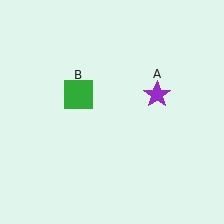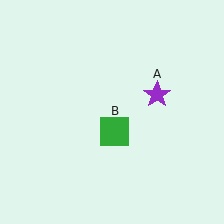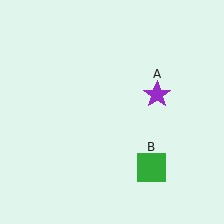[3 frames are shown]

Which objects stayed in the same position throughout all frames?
Purple star (object A) remained stationary.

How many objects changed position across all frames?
1 object changed position: green square (object B).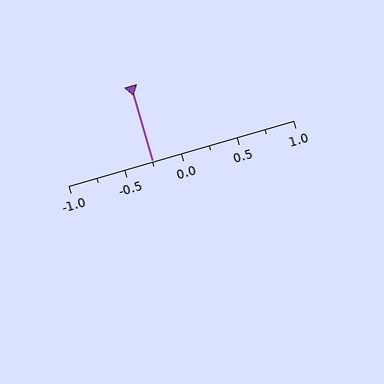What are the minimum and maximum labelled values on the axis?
The axis runs from -1.0 to 1.0.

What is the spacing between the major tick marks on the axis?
The major ticks are spaced 0.5 apart.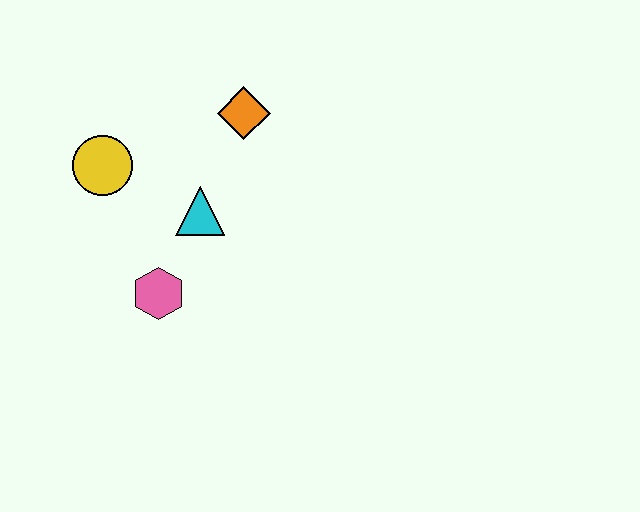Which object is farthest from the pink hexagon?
The orange diamond is farthest from the pink hexagon.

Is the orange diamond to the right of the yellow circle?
Yes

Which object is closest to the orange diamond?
The cyan triangle is closest to the orange diamond.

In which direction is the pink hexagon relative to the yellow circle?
The pink hexagon is below the yellow circle.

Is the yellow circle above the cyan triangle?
Yes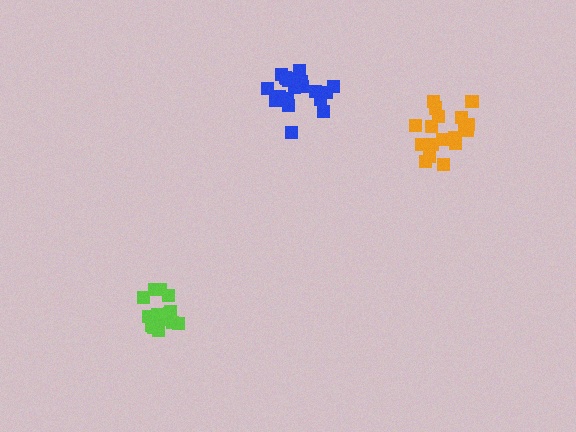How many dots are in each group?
Group 1: 18 dots, Group 2: 17 dots, Group 3: 21 dots (56 total).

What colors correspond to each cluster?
The clusters are colored: orange, lime, blue.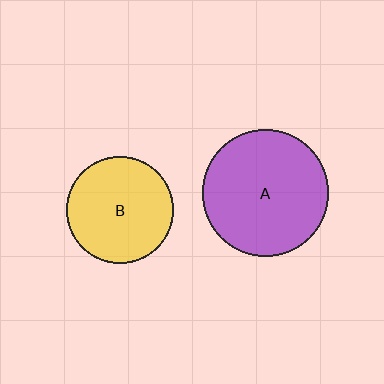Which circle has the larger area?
Circle A (purple).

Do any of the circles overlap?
No, none of the circles overlap.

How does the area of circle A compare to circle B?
Approximately 1.4 times.